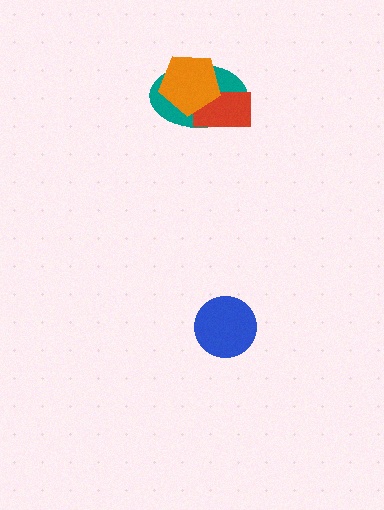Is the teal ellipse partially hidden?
Yes, it is partially covered by another shape.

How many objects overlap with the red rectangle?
2 objects overlap with the red rectangle.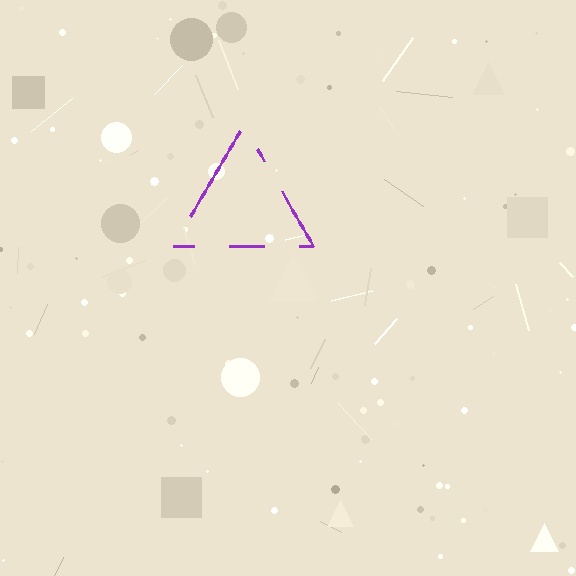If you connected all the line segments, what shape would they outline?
They would outline a triangle.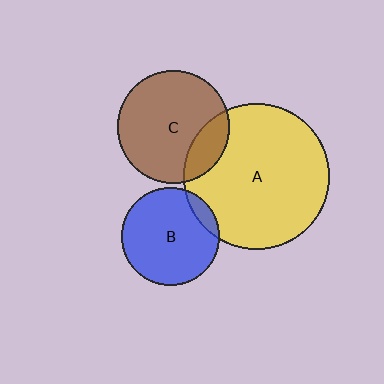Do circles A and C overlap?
Yes.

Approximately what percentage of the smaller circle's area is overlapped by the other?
Approximately 20%.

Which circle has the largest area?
Circle A (yellow).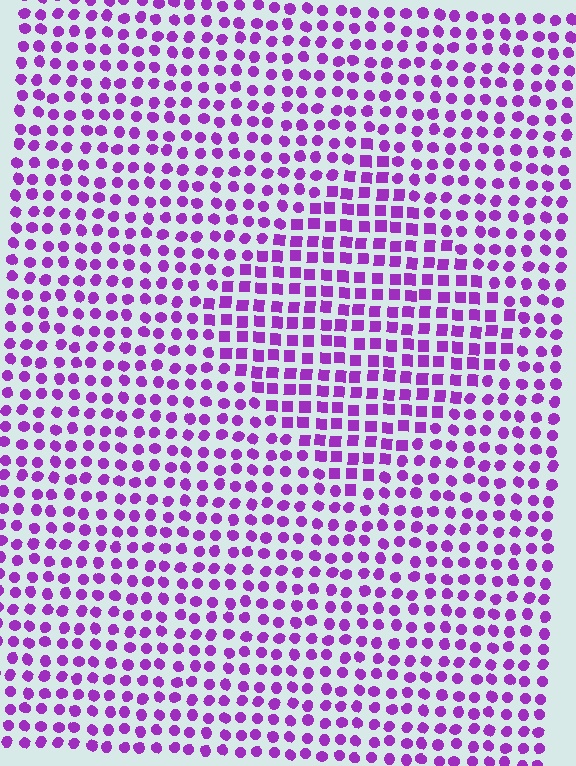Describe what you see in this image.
The image is filled with small purple elements arranged in a uniform grid. A diamond-shaped region contains squares, while the surrounding area contains circles. The boundary is defined purely by the change in element shape.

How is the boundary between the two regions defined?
The boundary is defined by a change in element shape: squares inside vs. circles outside. All elements share the same color and spacing.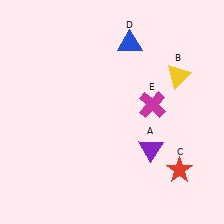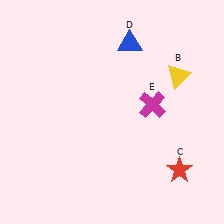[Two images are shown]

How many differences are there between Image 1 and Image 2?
There is 1 difference between the two images.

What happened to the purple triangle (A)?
The purple triangle (A) was removed in Image 2. It was in the bottom-right area of Image 1.